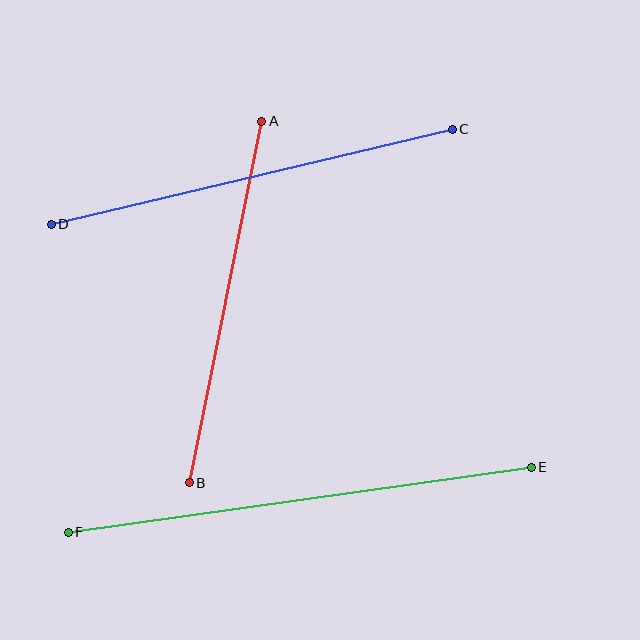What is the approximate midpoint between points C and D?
The midpoint is at approximately (252, 177) pixels.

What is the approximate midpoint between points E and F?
The midpoint is at approximately (300, 500) pixels.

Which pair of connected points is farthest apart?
Points E and F are farthest apart.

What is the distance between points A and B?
The distance is approximately 368 pixels.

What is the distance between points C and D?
The distance is approximately 412 pixels.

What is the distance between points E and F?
The distance is approximately 467 pixels.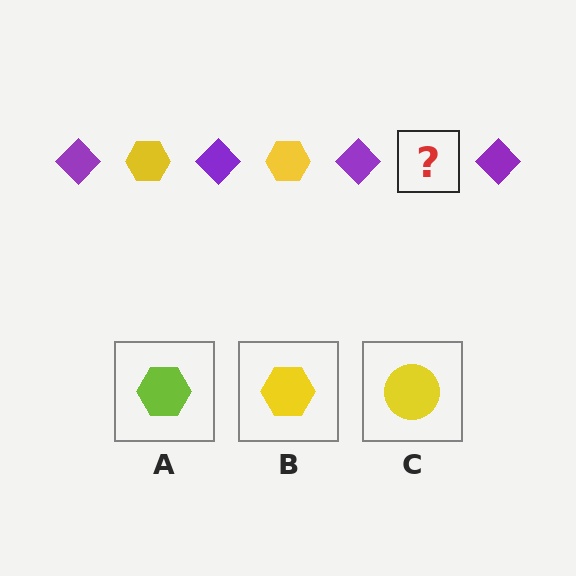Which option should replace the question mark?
Option B.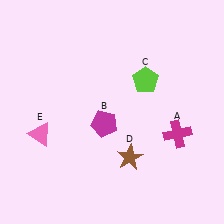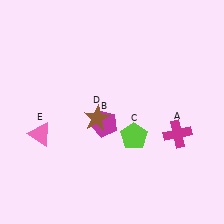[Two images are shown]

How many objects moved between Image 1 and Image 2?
2 objects moved between the two images.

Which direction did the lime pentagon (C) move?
The lime pentagon (C) moved down.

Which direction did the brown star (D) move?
The brown star (D) moved up.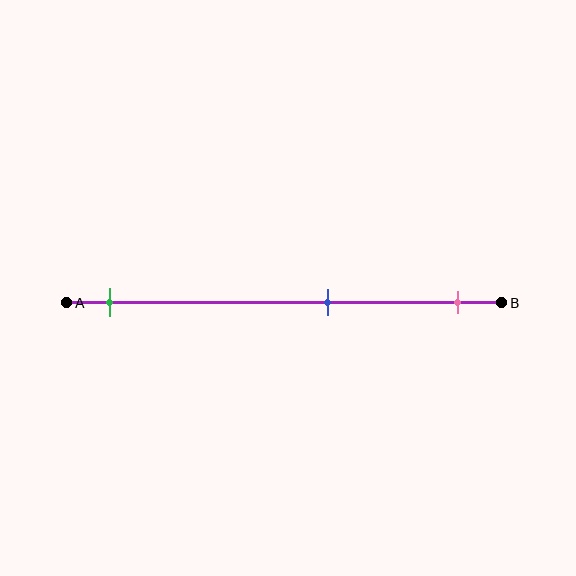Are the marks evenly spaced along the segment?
No, the marks are not evenly spaced.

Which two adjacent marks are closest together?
The blue and pink marks are the closest adjacent pair.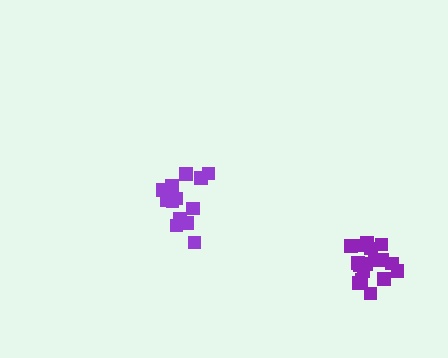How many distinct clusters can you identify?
There are 2 distinct clusters.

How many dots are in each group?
Group 1: 13 dots, Group 2: 19 dots (32 total).